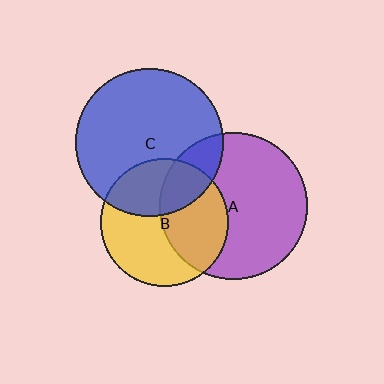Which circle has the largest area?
Circle C (blue).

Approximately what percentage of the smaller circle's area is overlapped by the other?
Approximately 20%.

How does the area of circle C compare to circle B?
Approximately 1.3 times.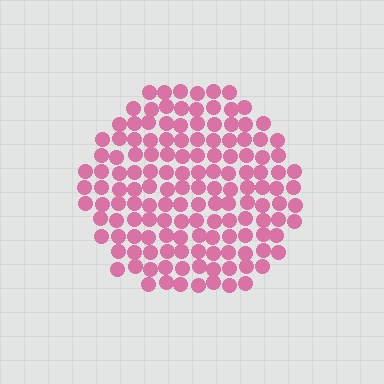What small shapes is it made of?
It is made of small circles.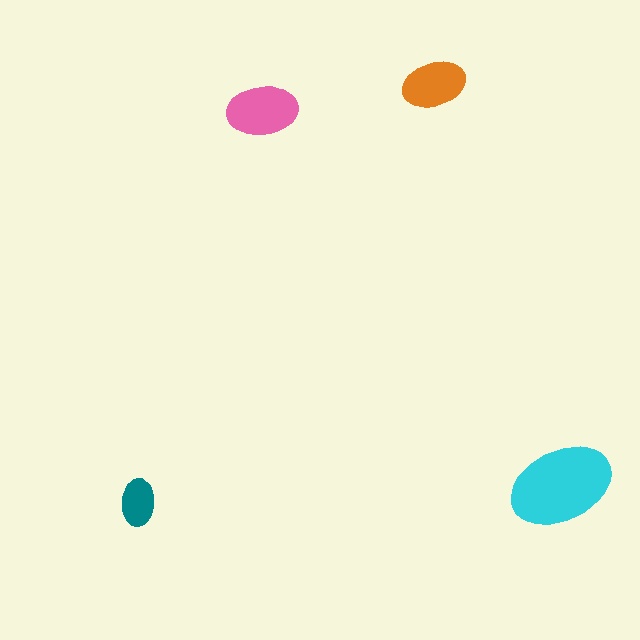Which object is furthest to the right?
The cyan ellipse is rightmost.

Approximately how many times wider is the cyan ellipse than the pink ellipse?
About 1.5 times wider.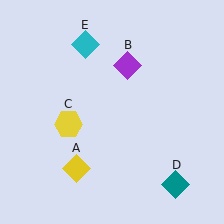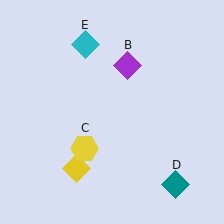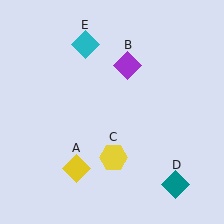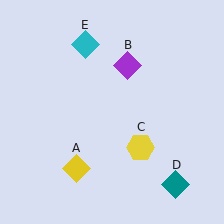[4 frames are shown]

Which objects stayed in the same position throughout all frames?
Yellow diamond (object A) and purple diamond (object B) and teal diamond (object D) and cyan diamond (object E) remained stationary.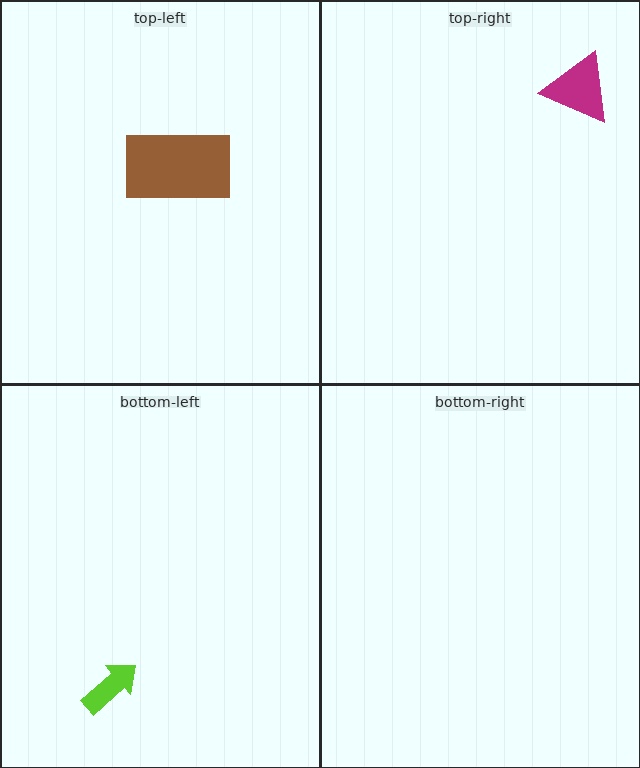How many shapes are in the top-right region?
1.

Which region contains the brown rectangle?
The top-left region.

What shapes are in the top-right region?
The magenta triangle.